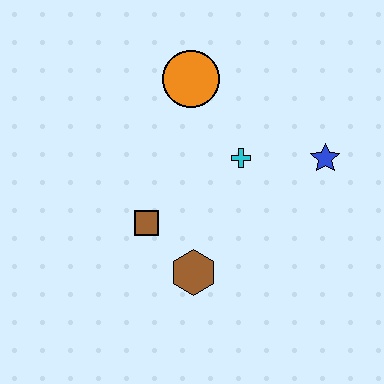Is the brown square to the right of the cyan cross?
No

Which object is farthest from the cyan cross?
The brown hexagon is farthest from the cyan cross.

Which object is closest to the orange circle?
The cyan cross is closest to the orange circle.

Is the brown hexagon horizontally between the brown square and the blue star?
Yes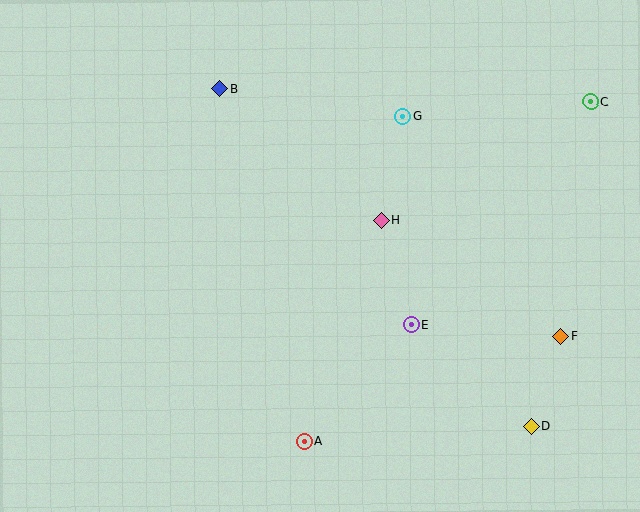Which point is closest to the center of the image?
Point H at (381, 221) is closest to the center.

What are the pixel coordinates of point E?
Point E is at (411, 325).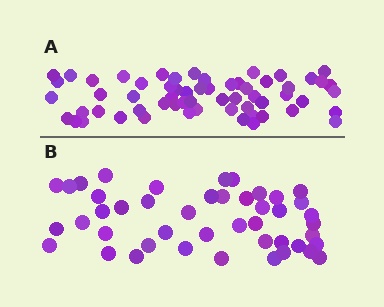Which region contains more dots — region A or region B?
Region A (the top region) has more dots.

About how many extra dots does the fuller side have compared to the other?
Region A has approximately 15 more dots than region B.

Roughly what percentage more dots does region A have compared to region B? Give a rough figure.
About 35% more.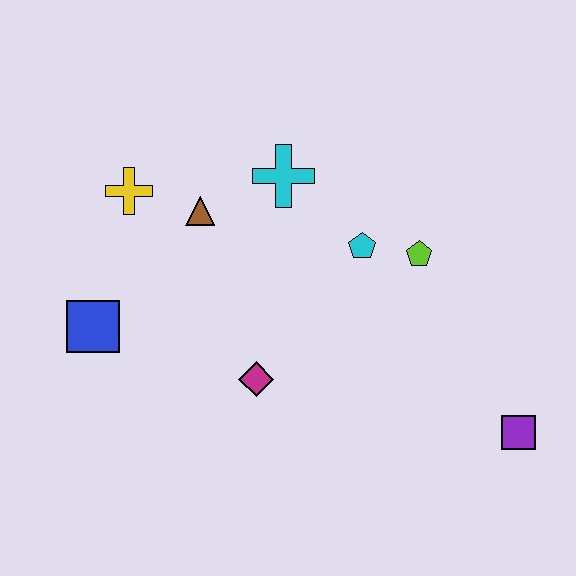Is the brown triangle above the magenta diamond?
Yes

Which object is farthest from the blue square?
The purple square is farthest from the blue square.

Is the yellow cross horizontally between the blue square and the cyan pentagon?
Yes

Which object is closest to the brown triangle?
The yellow cross is closest to the brown triangle.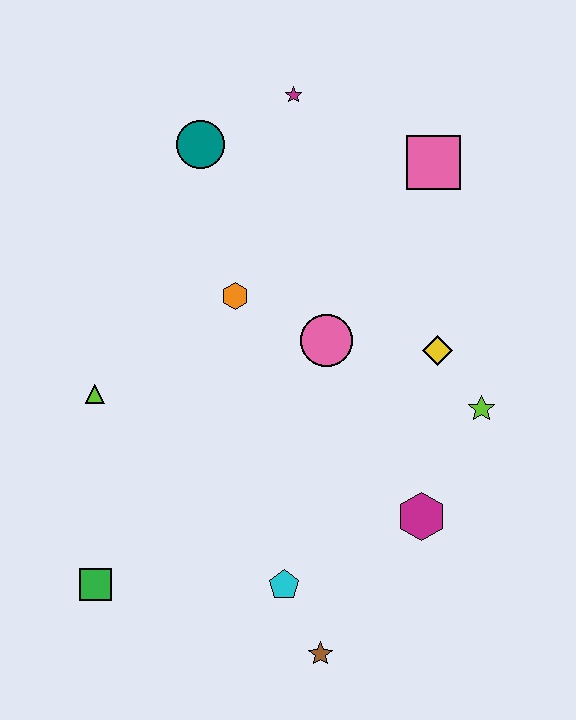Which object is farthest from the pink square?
The green square is farthest from the pink square.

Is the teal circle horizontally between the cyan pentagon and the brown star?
No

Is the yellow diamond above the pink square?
No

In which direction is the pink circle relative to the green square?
The pink circle is above the green square.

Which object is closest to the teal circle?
The magenta star is closest to the teal circle.